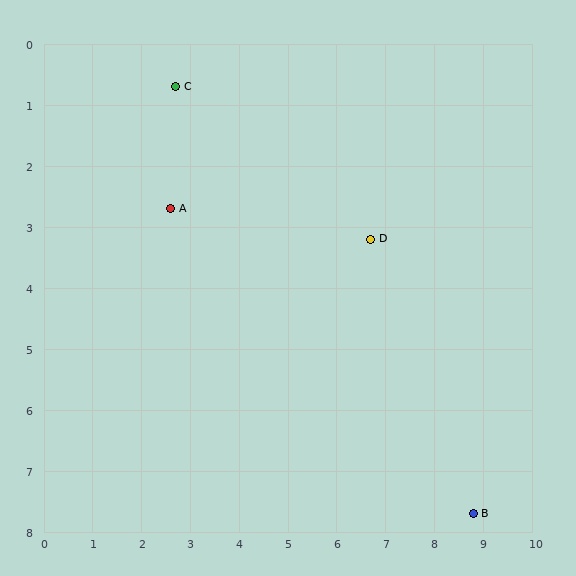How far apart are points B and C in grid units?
Points B and C are about 9.3 grid units apart.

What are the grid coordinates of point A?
Point A is at approximately (2.6, 2.7).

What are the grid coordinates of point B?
Point B is at approximately (8.8, 7.7).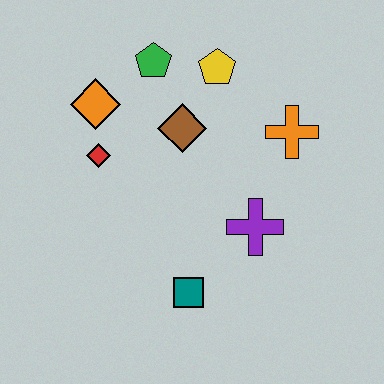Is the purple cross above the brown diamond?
No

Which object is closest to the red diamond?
The orange diamond is closest to the red diamond.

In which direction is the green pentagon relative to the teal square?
The green pentagon is above the teal square.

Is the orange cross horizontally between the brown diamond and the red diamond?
No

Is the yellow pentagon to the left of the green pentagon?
No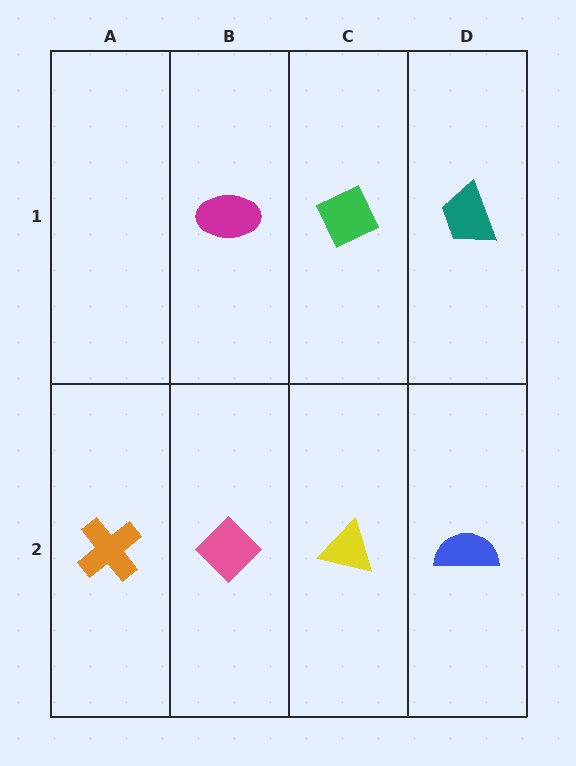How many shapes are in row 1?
3 shapes.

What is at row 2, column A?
An orange cross.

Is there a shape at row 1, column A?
No, that cell is empty.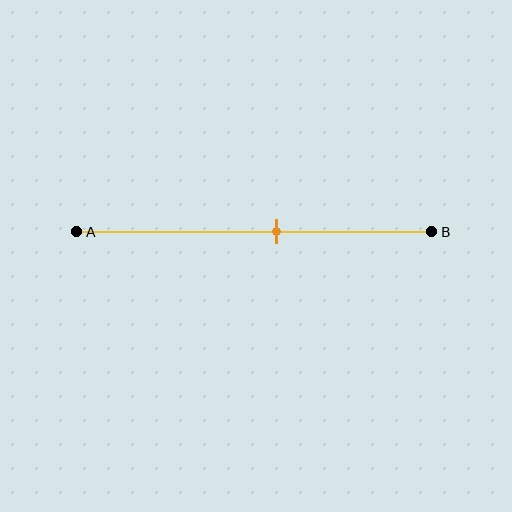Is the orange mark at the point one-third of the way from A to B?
No, the mark is at about 55% from A, not at the 33% one-third point.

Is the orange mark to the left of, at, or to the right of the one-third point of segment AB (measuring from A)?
The orange mark is to the right of the one-third point of segment AB.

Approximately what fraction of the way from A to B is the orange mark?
The orange mark is approximately 55% of the way from A to B.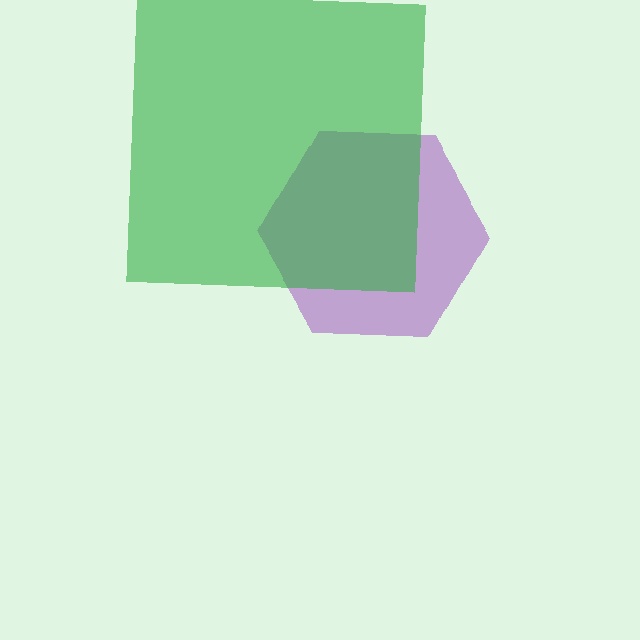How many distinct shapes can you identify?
There are 2 distinct shapes: a purple hexagon, a green square.